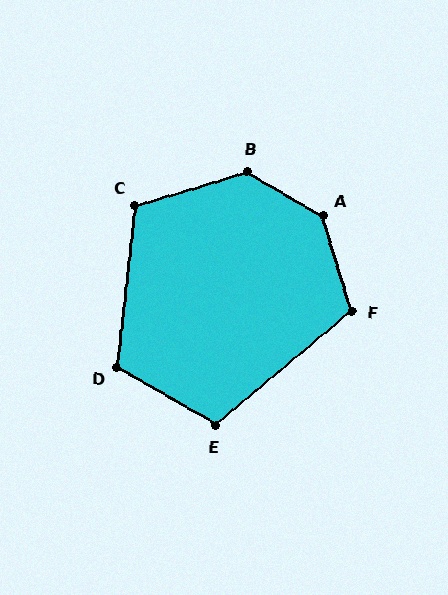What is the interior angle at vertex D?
Approximately 114 degrees (obtuse).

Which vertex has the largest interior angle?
A, at approximately 137 degrees.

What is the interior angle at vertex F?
Approximately 113 degrees (obtuse).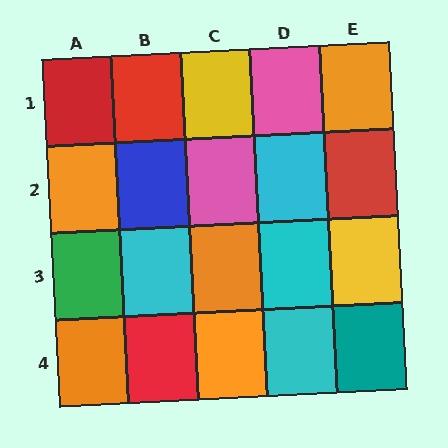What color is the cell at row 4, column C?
Orange.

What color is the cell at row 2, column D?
Cyan.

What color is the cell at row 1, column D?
Pink.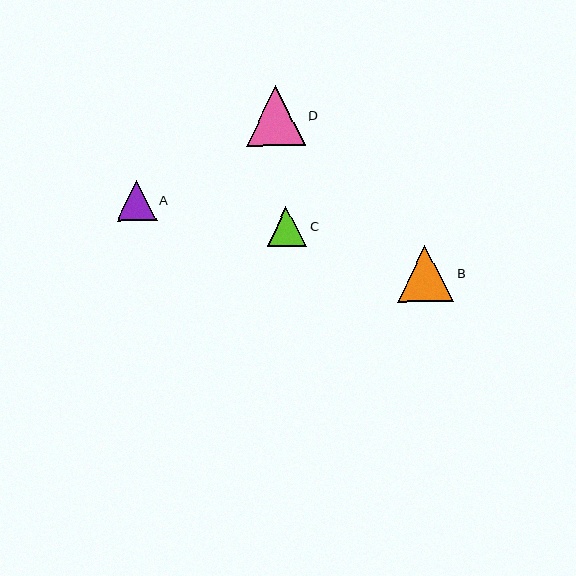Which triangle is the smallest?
Triangle C is the smallest with a size of approximately 40 pixels.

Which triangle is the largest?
Triangle D is the largest with a size of approximately 59 pixels.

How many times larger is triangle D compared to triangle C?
Triangle D is approximately 1.5 times the size of triangle C.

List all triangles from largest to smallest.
From largest to smallest: D, B, A, C.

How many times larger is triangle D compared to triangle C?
Triangle D is approximately 1.5 times the size of triangle C.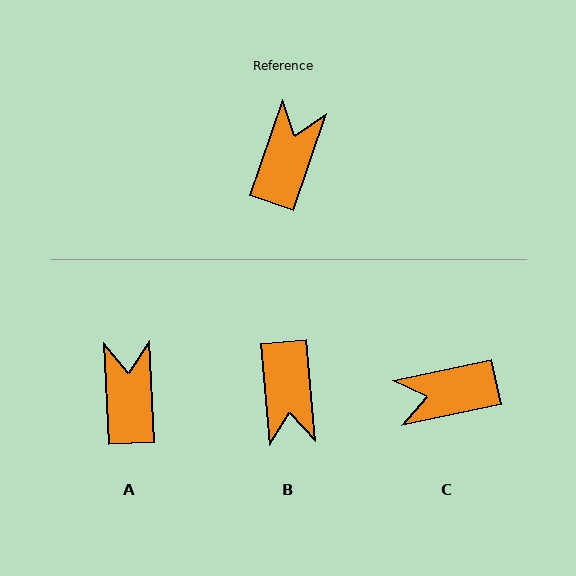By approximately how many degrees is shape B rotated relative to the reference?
Approximately 157 degrees clockwise.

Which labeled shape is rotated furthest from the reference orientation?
B, about 157 degrees away.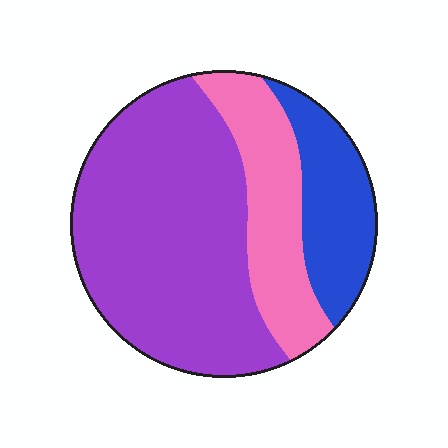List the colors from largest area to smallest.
From largest to smallest: purple, pink, blue.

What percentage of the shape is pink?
Pink takes up about one quarter (1/4) of the shape.